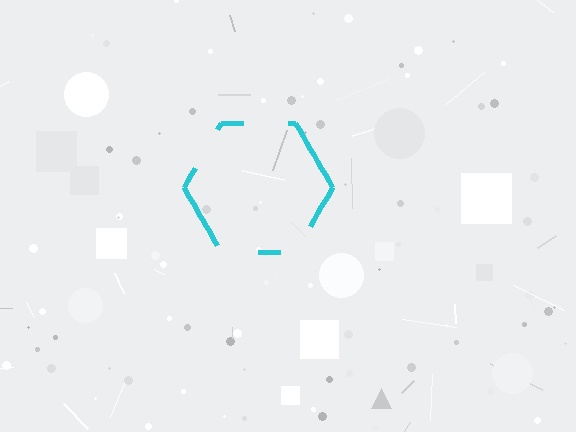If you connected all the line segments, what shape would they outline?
They would outline a hexagon.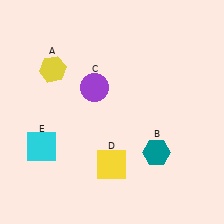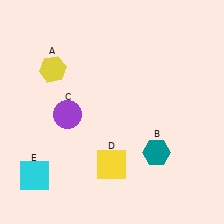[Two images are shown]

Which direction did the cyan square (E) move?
The cyan square (E) moved down.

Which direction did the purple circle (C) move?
The purple circle (C) moved down.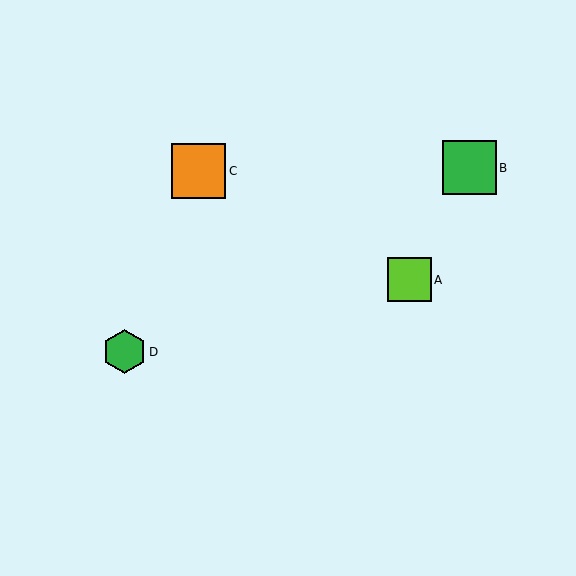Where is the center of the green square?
The center of the green square is at (470, 168).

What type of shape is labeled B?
Shape B is a green square.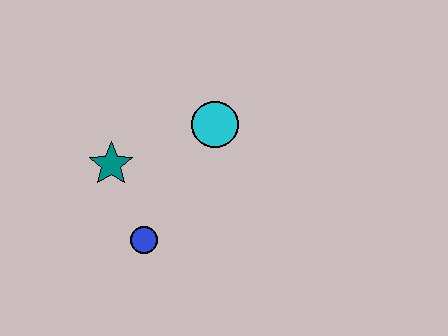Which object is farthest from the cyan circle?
The blue circle is farthest from the cyan circle.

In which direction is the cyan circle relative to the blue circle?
The cyan circle is above the blue circle.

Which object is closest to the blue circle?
The teal star is closest to the blue circle.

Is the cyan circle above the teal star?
Yes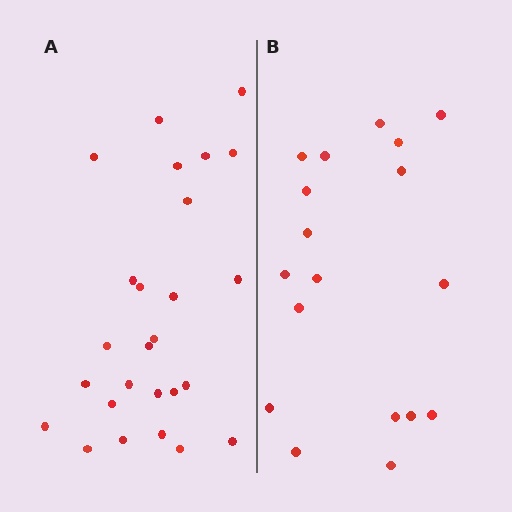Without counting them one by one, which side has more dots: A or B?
Region A (the left region) has more dots.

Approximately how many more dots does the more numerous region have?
Region A has roughly 8 or so more dots than region B.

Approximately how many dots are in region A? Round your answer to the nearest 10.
About 30 dots. (The exact count is 26, which rounds to 30.)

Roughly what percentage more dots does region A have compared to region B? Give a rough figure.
About 45% more.